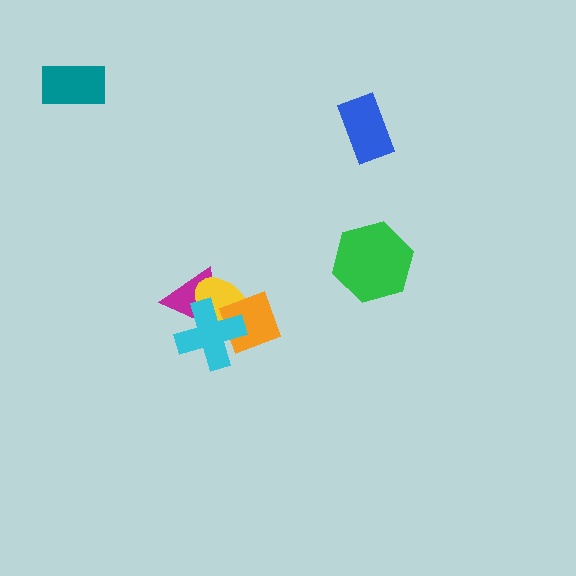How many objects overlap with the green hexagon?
0 objects overlap with the green hexagon.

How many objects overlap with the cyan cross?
3 objects overlap with the cyan cross.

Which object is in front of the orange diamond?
The cyan cross is in front of the orange diamond.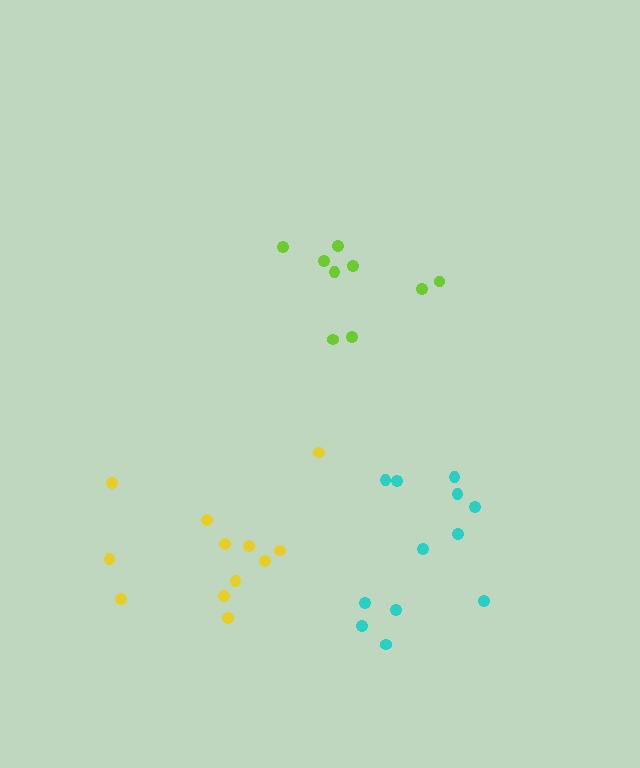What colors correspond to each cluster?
The clusters are colored: lime, cyan, yellow.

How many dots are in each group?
Group 1: 9 dots, Group 2: 12 dots, Group 3: 12 dots (33 total).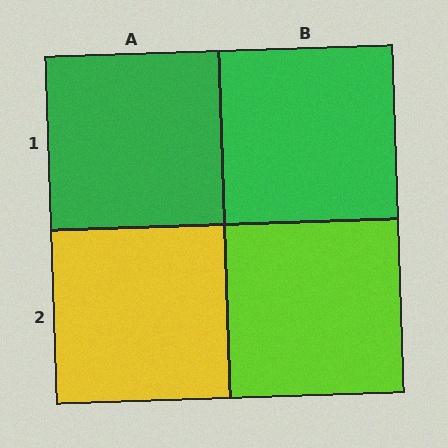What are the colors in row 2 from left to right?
Yellow, lime.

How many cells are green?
2 cells are green.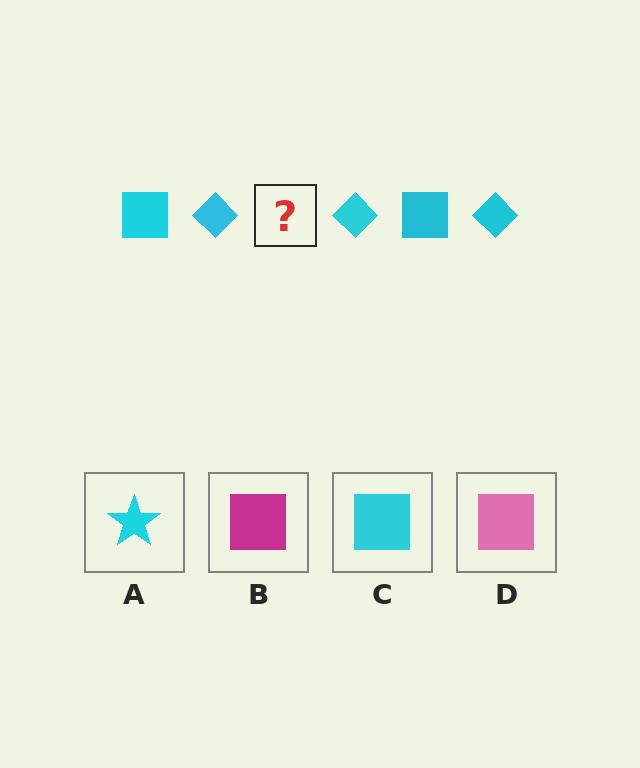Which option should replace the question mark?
Option C.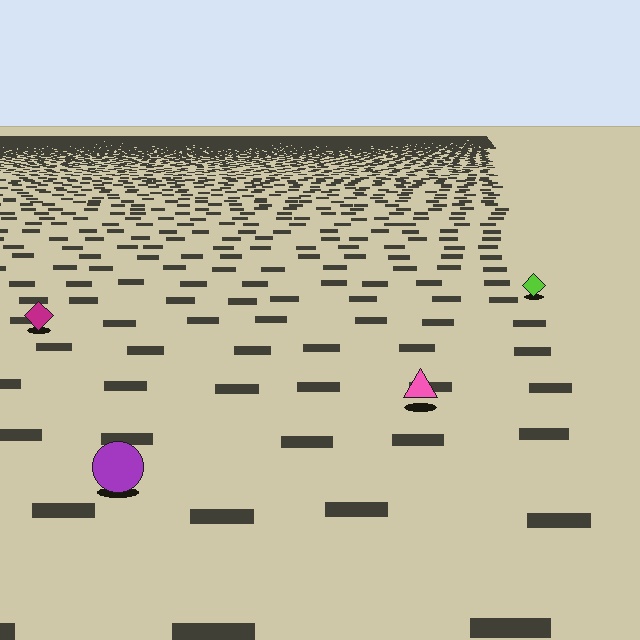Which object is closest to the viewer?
The purple circle is closest. The texture marks near it are larger and more spread out.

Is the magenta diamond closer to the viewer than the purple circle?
No. The purple circle is closer — you can tell from the texture gradient: the ground texture is coarser near it.